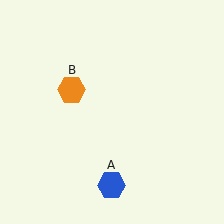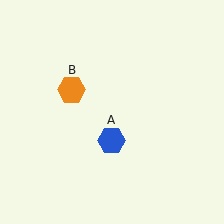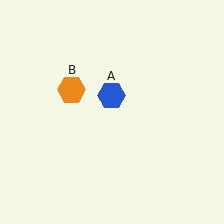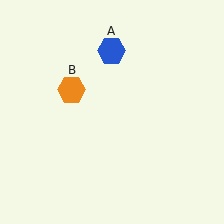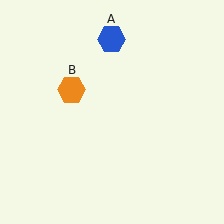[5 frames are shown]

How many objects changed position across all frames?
1 object changed position: blue hexagon (object A).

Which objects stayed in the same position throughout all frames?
Orange hexagon (object B) remained stationary.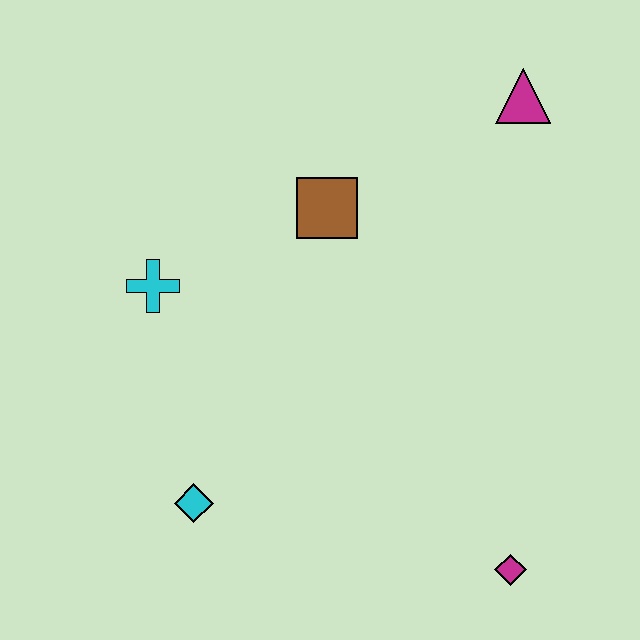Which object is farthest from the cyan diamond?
The magenta triangle is farthest from the cyan diamond.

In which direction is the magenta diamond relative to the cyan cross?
The magenta diamond is to the right of the cyan cross.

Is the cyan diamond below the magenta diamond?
No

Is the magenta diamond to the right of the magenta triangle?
No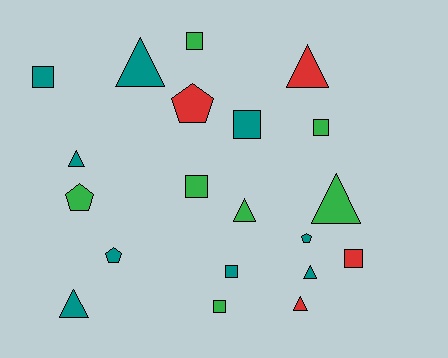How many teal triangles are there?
There are 4 teal triangles.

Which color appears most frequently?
Teal, with 9 objects.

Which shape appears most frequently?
Square, with 8 objects.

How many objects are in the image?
There are 20 objects.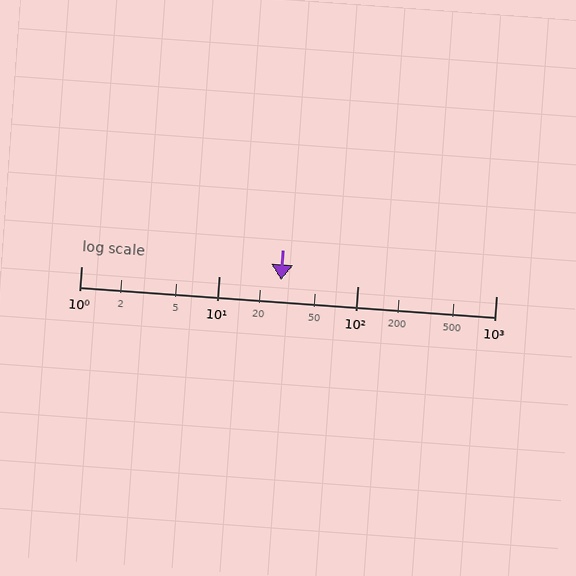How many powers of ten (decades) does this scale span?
The scale spans 3 decades, from 1 to 1000.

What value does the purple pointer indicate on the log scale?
The pointer indicates approximately 28.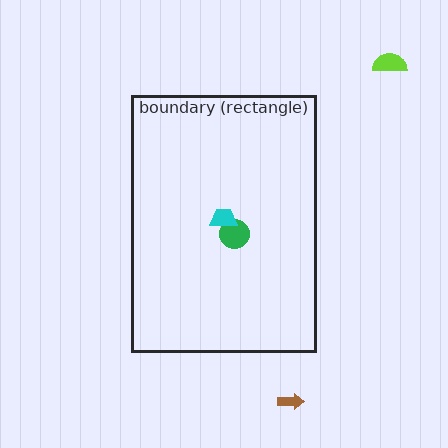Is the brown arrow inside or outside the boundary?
Outside.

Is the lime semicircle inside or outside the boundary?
Outside.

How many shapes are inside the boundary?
2 inside, 2 outside.